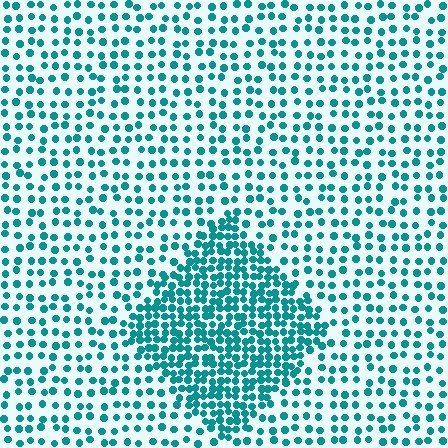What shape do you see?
I see a diamond.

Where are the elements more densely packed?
The elements are more densely packed inside the diamond boundary.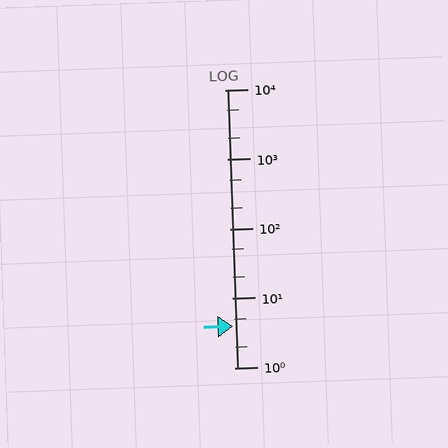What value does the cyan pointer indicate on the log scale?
The pointer indicates approximately 4.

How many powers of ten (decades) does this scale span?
The scale spans 4 decades, from 1 to 10000.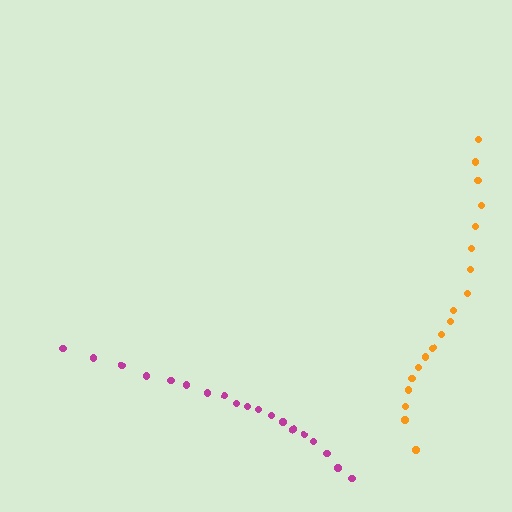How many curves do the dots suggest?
There are 2 distinct paths.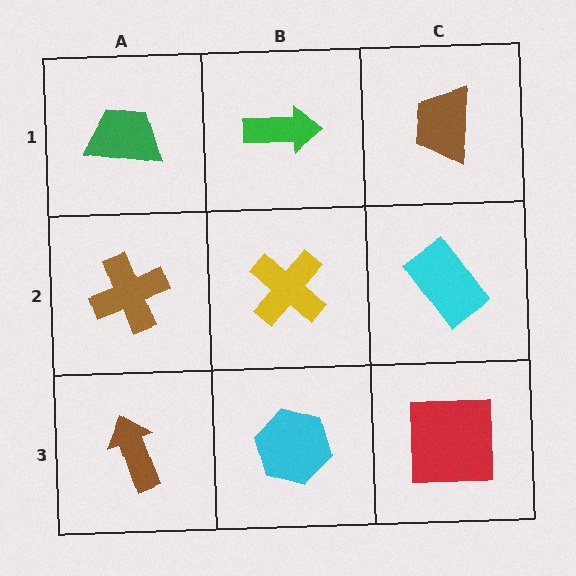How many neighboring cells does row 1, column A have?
2.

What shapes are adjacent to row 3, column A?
A brown cross (row 2, column A), a cyan hexagon (row 3, column B).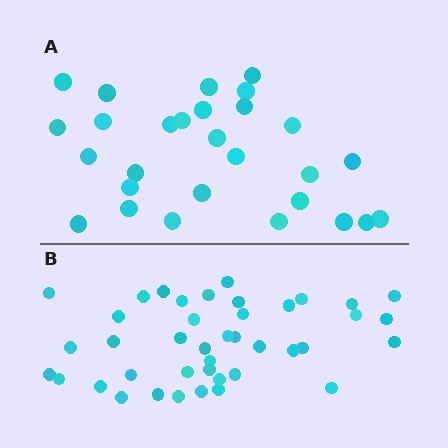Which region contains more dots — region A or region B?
Region B (the bottom region) has more dots.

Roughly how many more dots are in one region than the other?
Region B has approximately 15 more dots than region A.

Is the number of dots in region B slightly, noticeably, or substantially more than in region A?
Region B has substantially more. The ratio is roughly 1.5 to 1.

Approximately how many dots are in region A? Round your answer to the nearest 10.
About 30 dots. (The exact count is 28, which rounds to 30.)